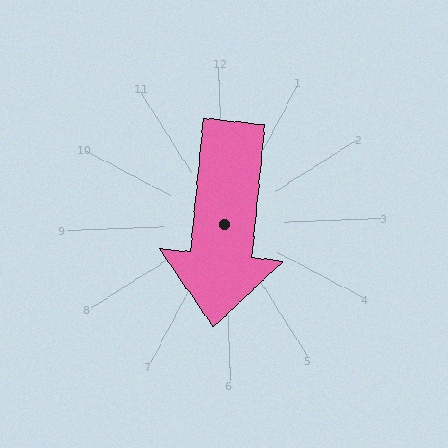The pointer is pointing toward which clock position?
Roughly 6 o'clock.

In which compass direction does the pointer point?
South.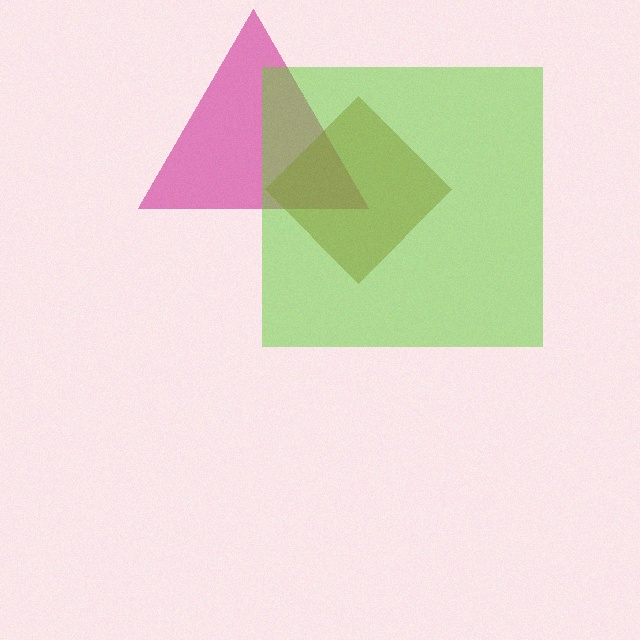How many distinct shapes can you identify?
There are 3 distinct shapes: a magenta triangle, a brown diamond, a lime square.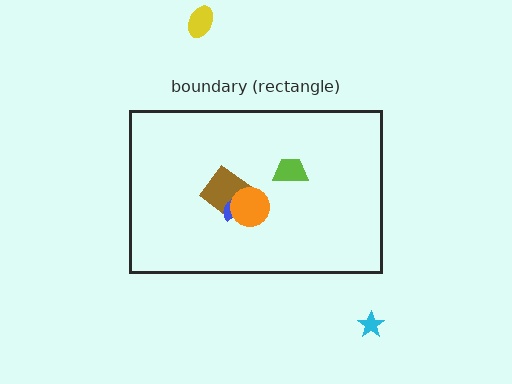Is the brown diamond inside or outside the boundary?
Inside.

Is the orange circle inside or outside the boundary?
Inside.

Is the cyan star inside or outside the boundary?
Outside.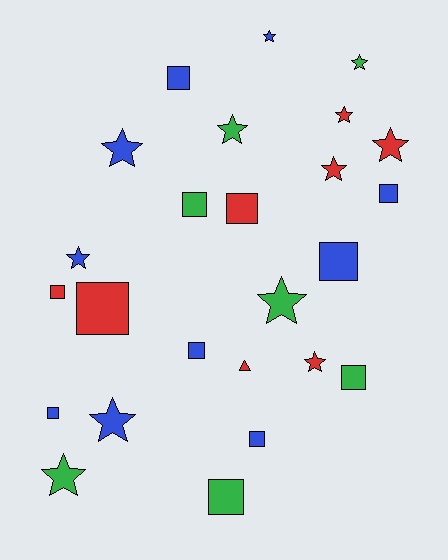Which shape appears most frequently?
Star, with 12 objects.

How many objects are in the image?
There are 25 objects.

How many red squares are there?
There are 3 red squares.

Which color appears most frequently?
Blue, with 10 objects.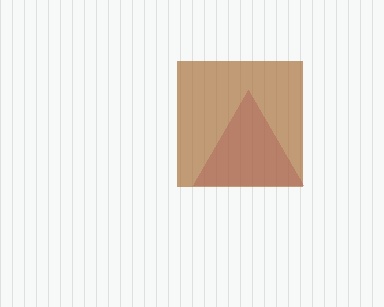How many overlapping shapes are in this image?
There are 2 overlapping shapes in the image.